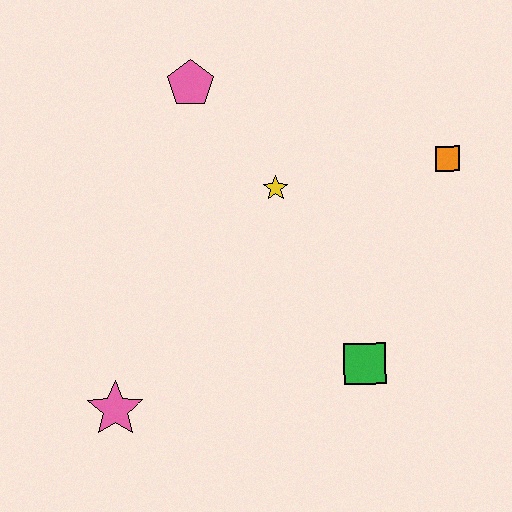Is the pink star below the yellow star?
Yes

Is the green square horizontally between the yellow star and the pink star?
No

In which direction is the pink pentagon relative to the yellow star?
The pink pentagon is above the yellow star.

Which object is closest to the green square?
The yellow star is closest to the green square.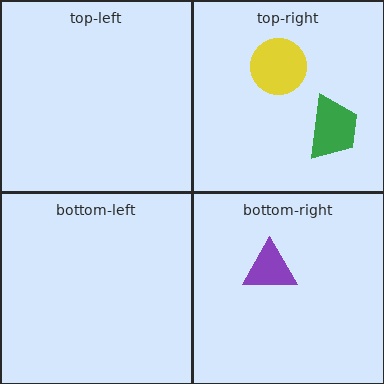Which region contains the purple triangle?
The bottom-right region.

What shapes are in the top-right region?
The green trapezoid, the yellow circle.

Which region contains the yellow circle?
The top-right region.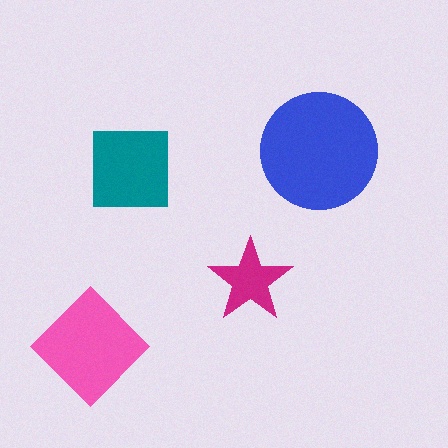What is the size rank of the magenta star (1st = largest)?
4th.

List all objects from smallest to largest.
The magenta star, the teal square, the pink diamond, the blue circle.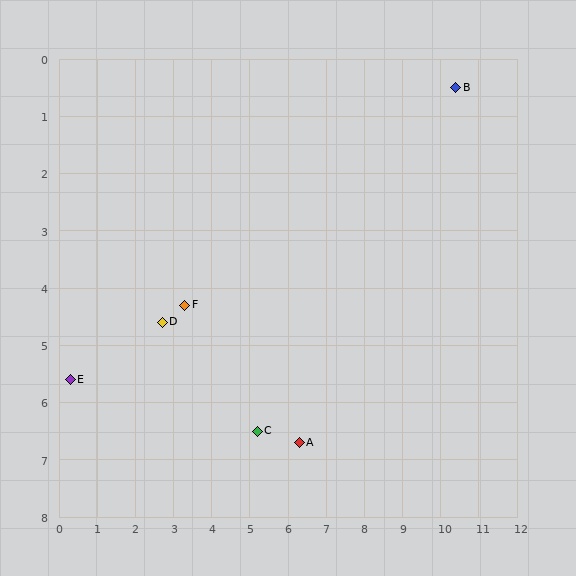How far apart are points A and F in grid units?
Points A and F are about 3.8 grid units apart.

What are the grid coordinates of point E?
Point E is at approximately (0.3, 5.6).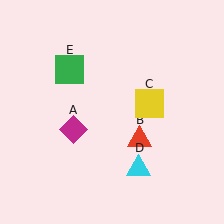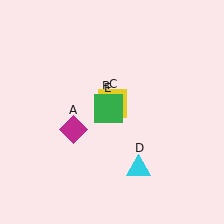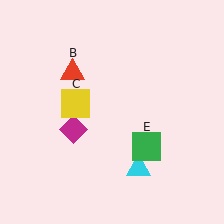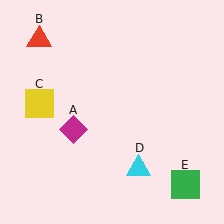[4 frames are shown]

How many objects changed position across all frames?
3 objects changed position: red triangle (object B), yellow square (object C), green square (object E).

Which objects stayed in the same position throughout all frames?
Magenta diamond (object A) and cyan triangle (object D) remained stationary.